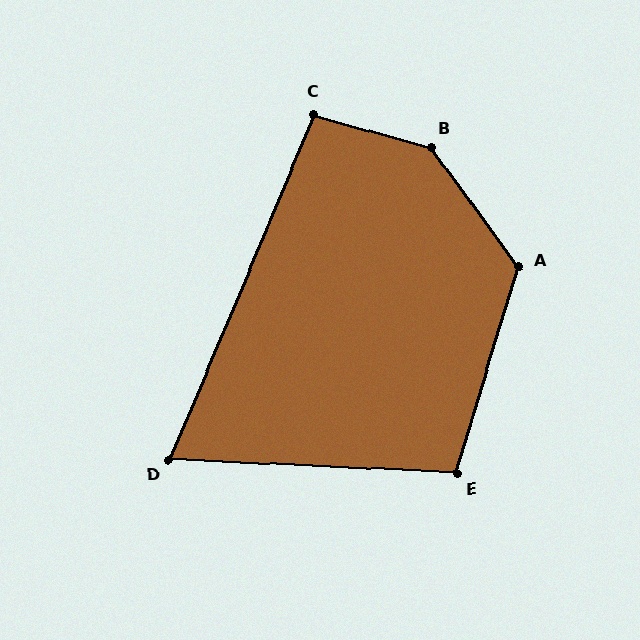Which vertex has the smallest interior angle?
D, at approximately 70 degrees.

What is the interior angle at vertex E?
Approximately 104 degrees (obtuse).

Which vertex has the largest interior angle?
B, at approximately 142 degrees.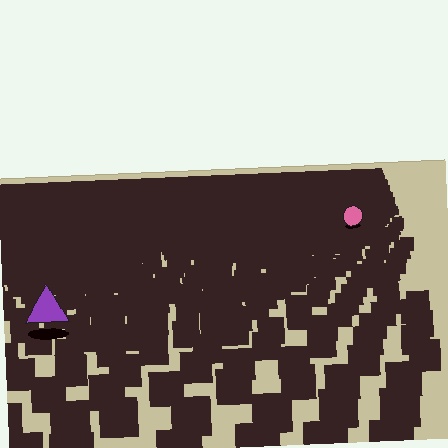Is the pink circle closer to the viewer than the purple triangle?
No. The purple triangle is closer — you can tell from the texture gradient: the ground texture is coarser near it.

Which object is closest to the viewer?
The purple triangle is closest. The texture marks near it are larger and more spread out.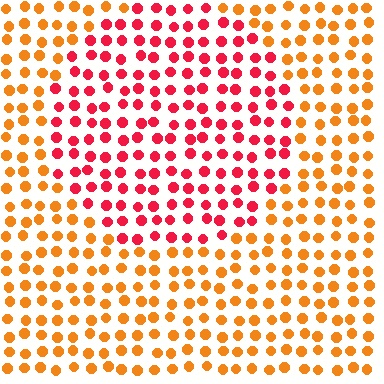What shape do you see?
I see a circle.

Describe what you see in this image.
The image is filled with small orange elements in a uniform arrangement. A circle-shaped region is visible where the elements are tinted to a slightly different hue, forming a subtle color boundary.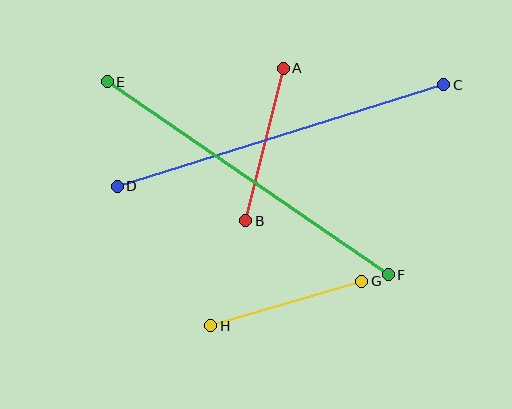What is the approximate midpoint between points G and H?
The midpoint is at approximately (286, 304) pixels.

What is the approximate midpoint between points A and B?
The midpoint is at approximately (264, 145) pixels.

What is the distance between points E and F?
The distance is approximately 341 pixels.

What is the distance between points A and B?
The distance is approximately 157 pixels.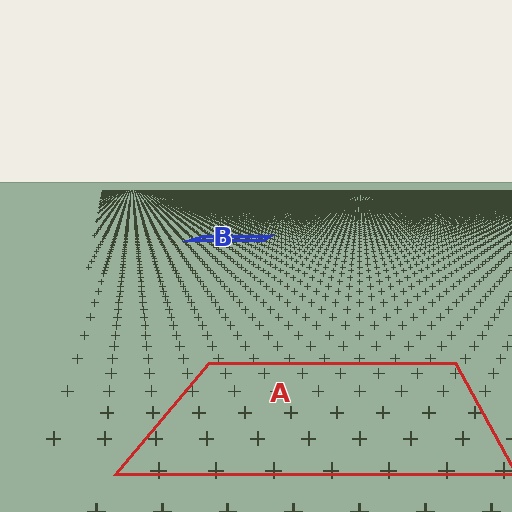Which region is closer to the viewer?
Region A is closer. The texture elements there are larger and more spread out.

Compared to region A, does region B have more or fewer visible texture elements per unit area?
Region B has more texture elements per unit area — they are packed more densely because it is farther away.